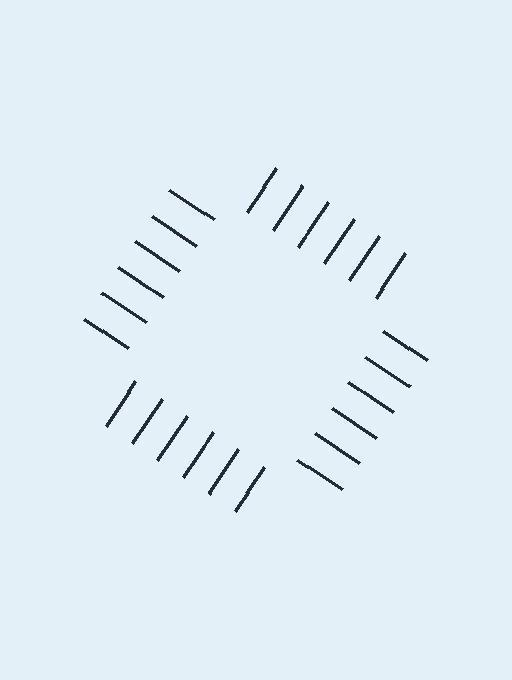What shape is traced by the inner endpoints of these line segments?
An illusory square — the line segments terminate on its edges but no continuous stroke is drawn.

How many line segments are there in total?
24 — 6 along each of the 4 edges.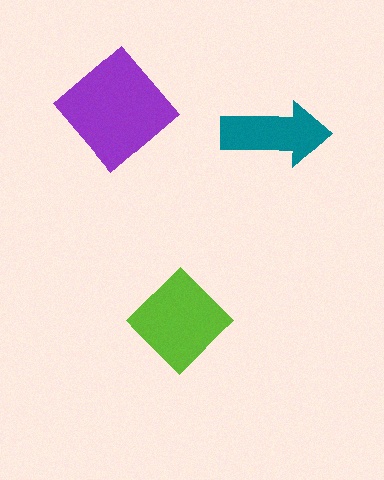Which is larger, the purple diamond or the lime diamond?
The purple diamond.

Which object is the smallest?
The teal arrow.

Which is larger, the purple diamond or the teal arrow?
The purple diamond.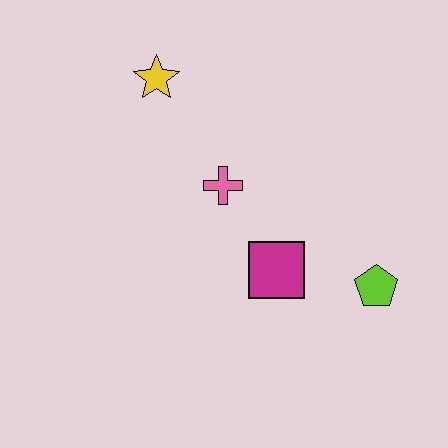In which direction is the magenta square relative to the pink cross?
The magenta square is below the pink cross.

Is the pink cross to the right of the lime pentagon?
No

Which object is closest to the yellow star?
The pink cross is closest to the yellow star.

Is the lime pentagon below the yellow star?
Yes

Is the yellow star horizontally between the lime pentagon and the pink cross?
No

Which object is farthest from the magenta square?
The yellow star is farthest from the magenta square.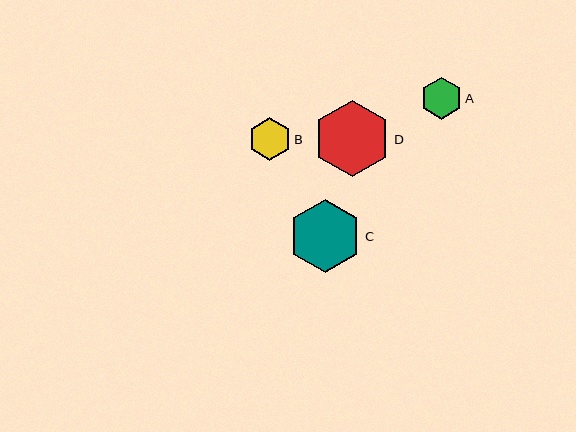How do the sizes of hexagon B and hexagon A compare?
Hexagon B and hexagon A are approximately the same size.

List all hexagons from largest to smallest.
From largest to smallest: D, C, B, A.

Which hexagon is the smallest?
Hexagon A is the smallest with a size of approximately 42 pixels.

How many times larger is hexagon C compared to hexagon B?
Hexagon C is approximately 1.7 times the size of hexagon B.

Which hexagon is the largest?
Hexagon D is the largest with a size of approximately 77 pixels.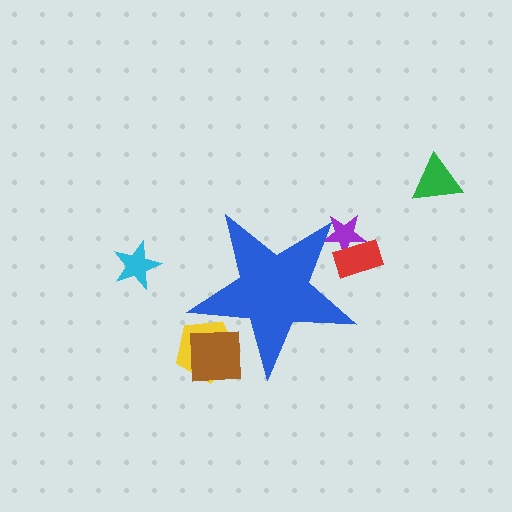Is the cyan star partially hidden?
No, the cyan star is fully visible.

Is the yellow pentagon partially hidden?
Yes, the yellow pentagon is partially hidden behind the blue star.